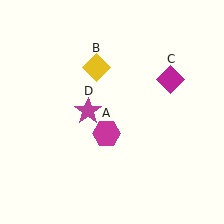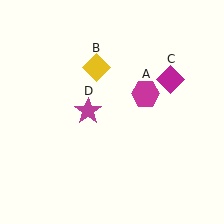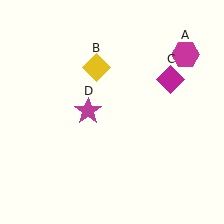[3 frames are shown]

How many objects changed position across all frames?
1 object changed position: magenta hexagon (object A).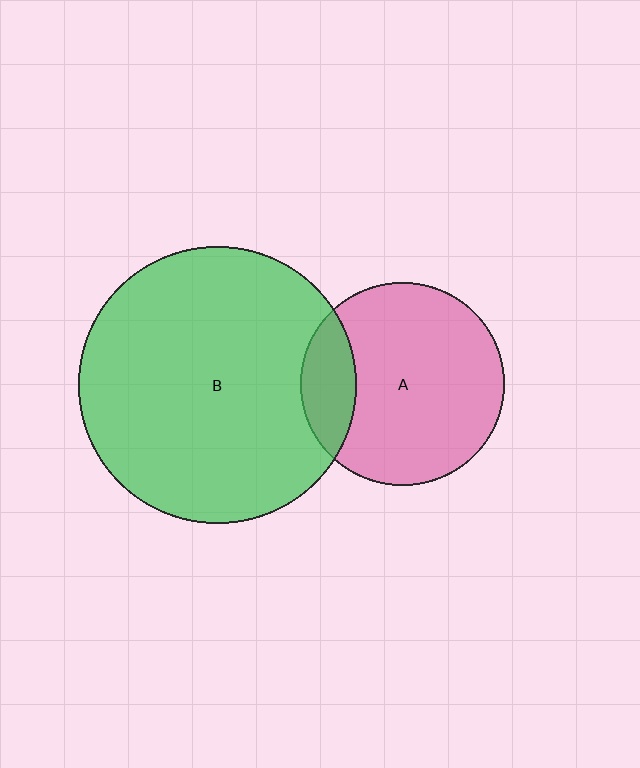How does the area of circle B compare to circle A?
Approximately 1.9 times.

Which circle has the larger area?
Circle B (green).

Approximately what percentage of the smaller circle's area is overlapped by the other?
Approximately 20%.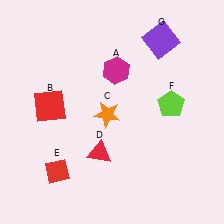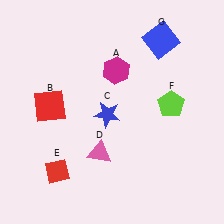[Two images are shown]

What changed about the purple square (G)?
In Image 1, G is purple. In Image 2, it changed to blue.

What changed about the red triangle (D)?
In Image 1, D is red. In Image 2, it changed to pink.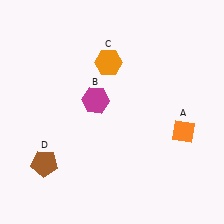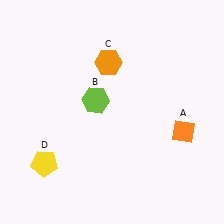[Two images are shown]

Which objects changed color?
B changed from magenta to lime. D changed from brown to yellow.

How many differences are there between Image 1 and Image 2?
There are 2 differences between the two images.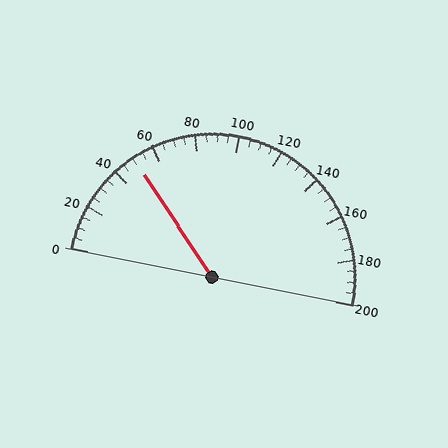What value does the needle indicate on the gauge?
The needle indicates approximately 50.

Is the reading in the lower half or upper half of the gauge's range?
The reading is in the lower half of the range (0 to 200).